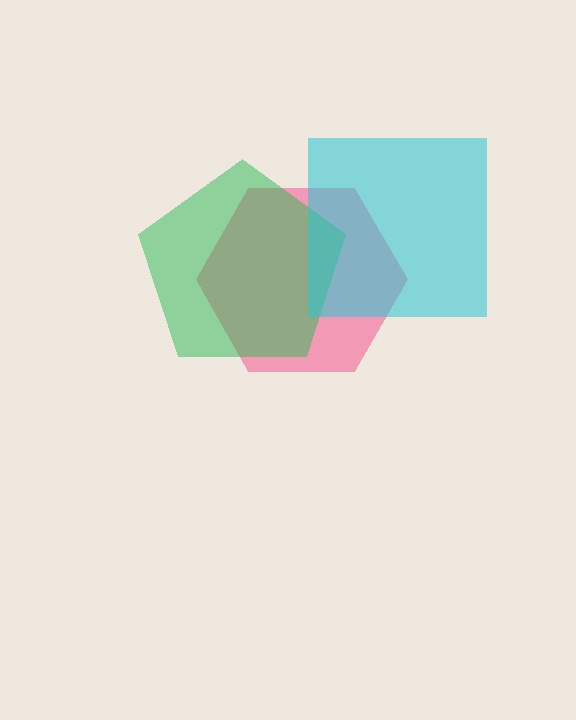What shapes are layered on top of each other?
The layered shapes are: a pink hexagon, a green pentagon, a cyan square.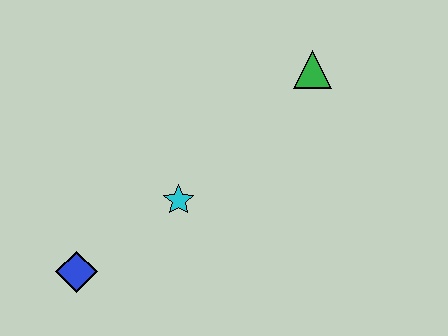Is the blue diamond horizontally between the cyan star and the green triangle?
No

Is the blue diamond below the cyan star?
Yes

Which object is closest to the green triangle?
The cyan star is closest to the green triangle.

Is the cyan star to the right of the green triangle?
No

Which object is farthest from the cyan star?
The green triangle is farthest from the cyan star.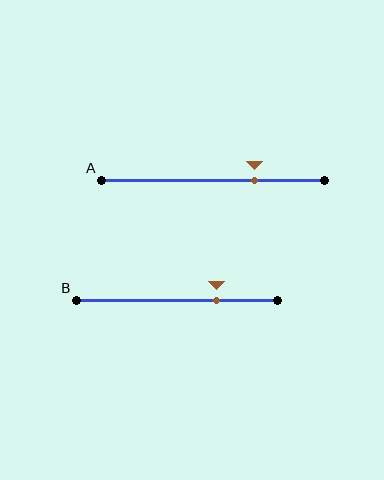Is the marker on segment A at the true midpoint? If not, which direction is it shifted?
No, the marker on segment A is shifted to the right by about 19% of the segment length.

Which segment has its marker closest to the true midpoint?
Segment A has its marker closest to the true midpoint.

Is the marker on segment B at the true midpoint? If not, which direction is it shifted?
No, the marker on segment B is shifted to the right by about 20% of the segment length.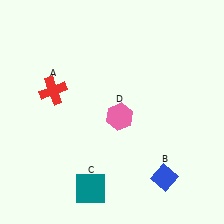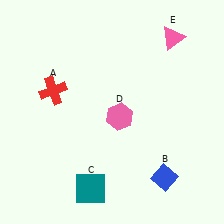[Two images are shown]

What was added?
A pink triangle (E) was added in Image 2.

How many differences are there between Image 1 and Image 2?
There is 1 difference between the two images.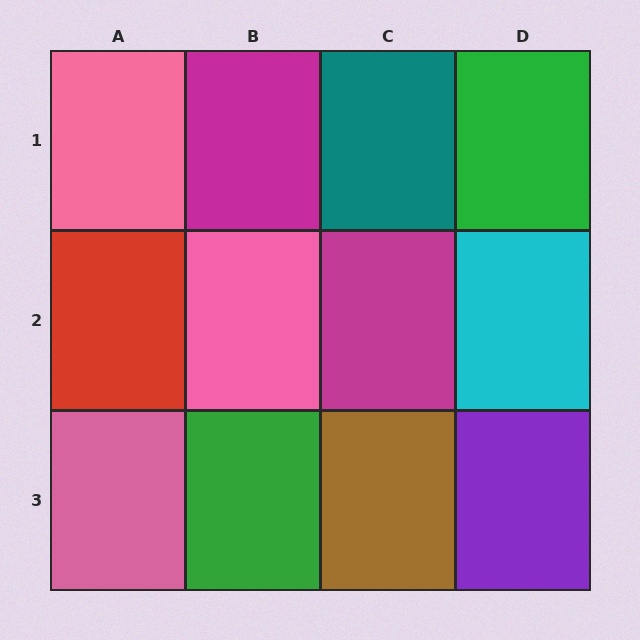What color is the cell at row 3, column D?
Purple.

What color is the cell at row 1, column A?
Pink.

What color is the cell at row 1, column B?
Magenta.